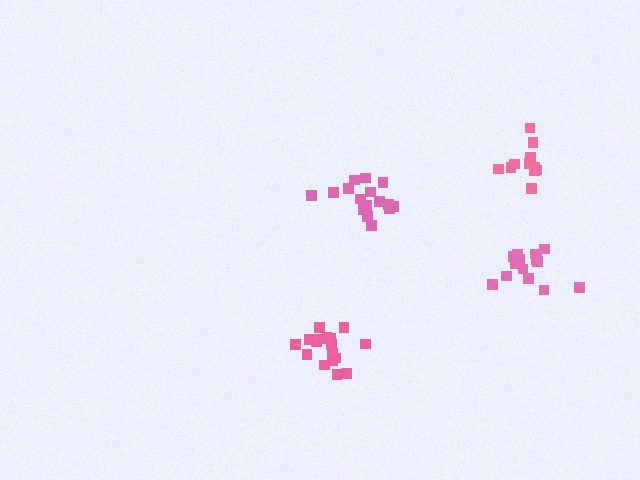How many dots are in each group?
Group 1: 14 dots, Group 2: 17 dots, Group 3: 12 dots, Group 4: 17 dots (60 total).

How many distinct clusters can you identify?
There are 4 distinct clusters.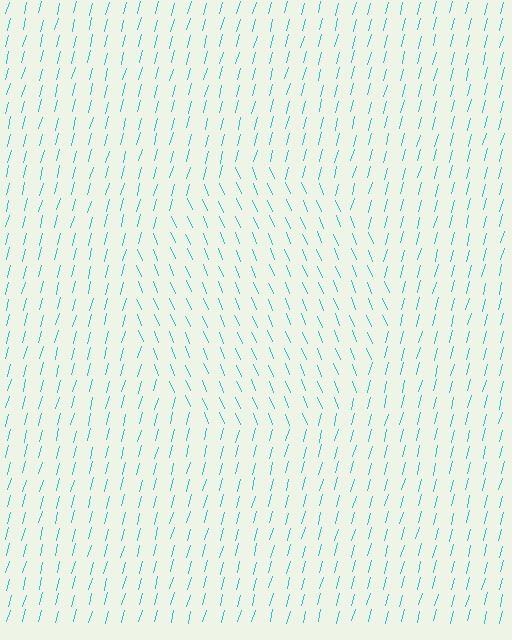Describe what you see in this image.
The image is filled with small cyan line segments. A circle region in the image has lines oriented differently from the surrounding lines, creating a visible texture boundary.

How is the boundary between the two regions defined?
The boundary is defined purely by a change in line orientation (approximately 37 degrees difference). All lines are the same color and thickness.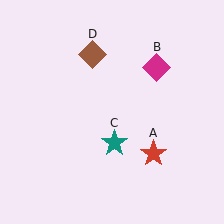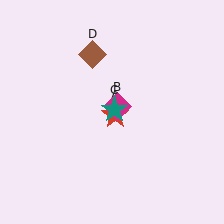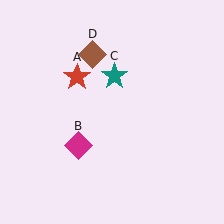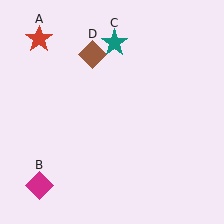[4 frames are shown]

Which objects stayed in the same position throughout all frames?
Brown diamond (object D) remained stationary.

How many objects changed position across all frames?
3 objects changed position: red star (object A), magenta diamond (object B), teal star (object C).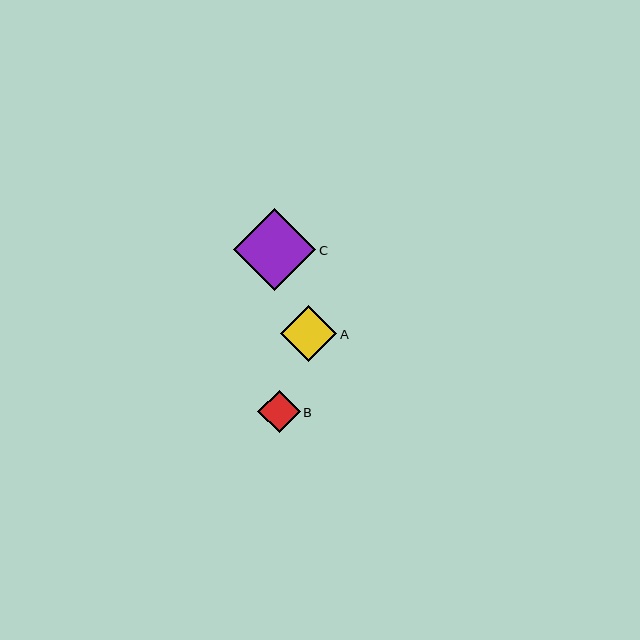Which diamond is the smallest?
Diamond B is the smallest with a size of approximately 43 pixels.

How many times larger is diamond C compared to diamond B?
Diamond C is approximately 1.9 times the size of diamond B.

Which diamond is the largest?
Diamond C is the largest with a size of approximately 82 pixels.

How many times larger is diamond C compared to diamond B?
Diamond C is approximately 1.9 times the size of diamond B.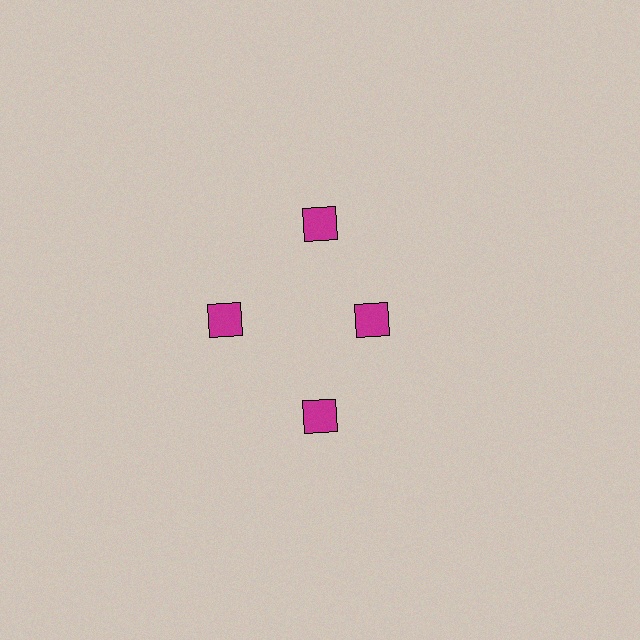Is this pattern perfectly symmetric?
No. The 4 magenta diamonds are arranged in a ring, but one element near the 3 o'clock position is pulled inward toward the center, breaking the 4-fold rotational symmetry.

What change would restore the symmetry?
The symmetry would be restored by moving it outward, back onto the ring so that all 4 diamonds sit at equal angles and equal distance from the center.